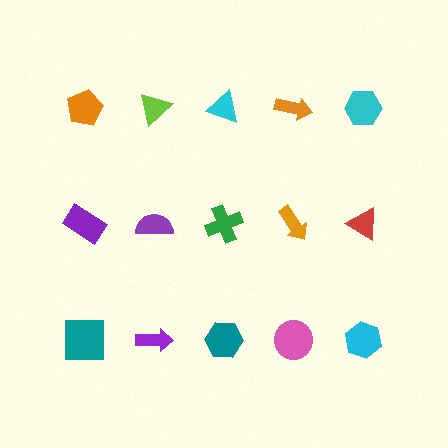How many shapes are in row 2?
5 shapes.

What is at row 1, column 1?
An orange pentagon.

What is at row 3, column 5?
A cyan hexagon.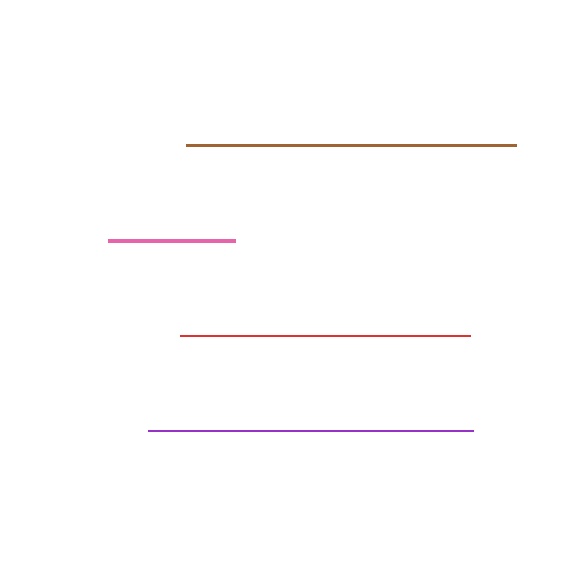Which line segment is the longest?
The brown line is the longest at approximately 329 pixels.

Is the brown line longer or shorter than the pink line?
The brown line is longer than the pink line.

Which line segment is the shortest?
The pink line is the shortest at approximately 127 pixels.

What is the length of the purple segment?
The purple segment is approximately 325 pixels long.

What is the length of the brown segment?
The brown segment is approximately 329 pixels long.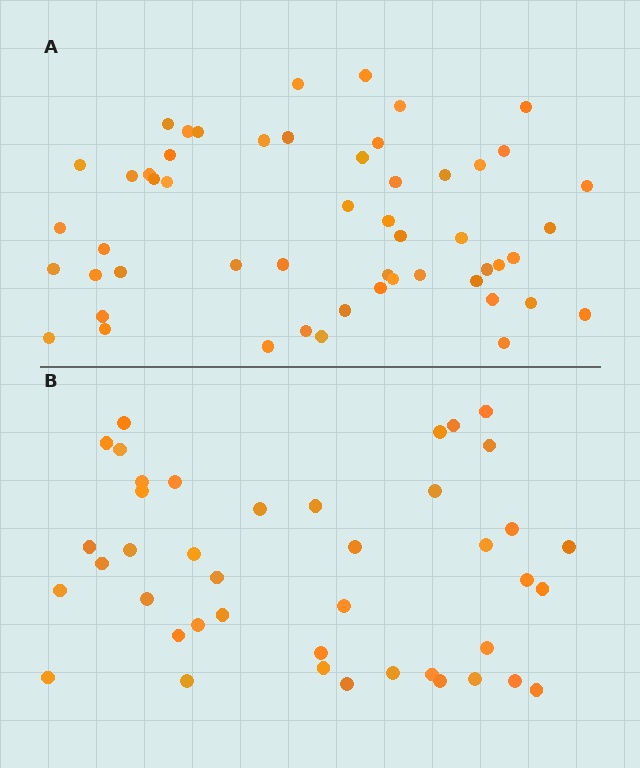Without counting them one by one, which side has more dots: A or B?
Region A (the top region) has more dots.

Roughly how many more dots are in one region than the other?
Region A has roughly 12 or so more dots than region B.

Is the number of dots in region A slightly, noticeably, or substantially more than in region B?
Region A has noticeably more, but not dramatically so. The ratio is roughly 1.3 to 1.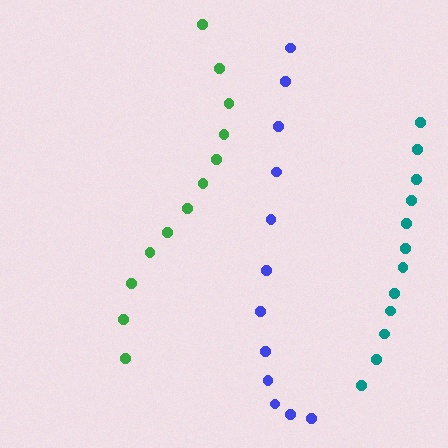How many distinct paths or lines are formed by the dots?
There are 3 distinct paths.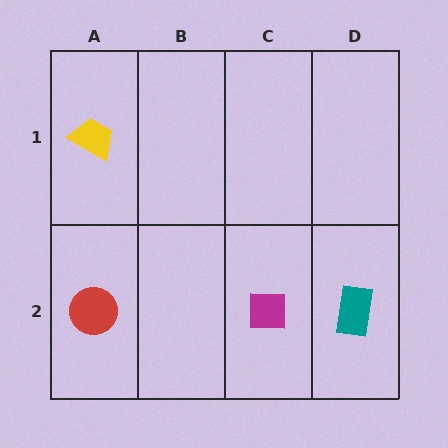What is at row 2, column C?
A magenta square.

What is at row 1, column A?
A yellow trapezoid.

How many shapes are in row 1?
1 shape.